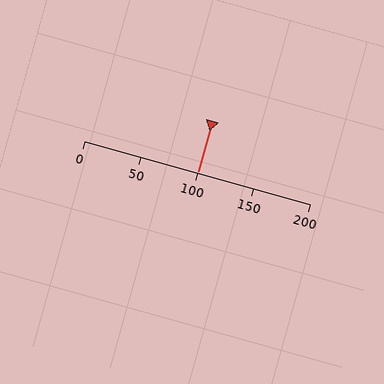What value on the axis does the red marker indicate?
The marker indicates approximately 100.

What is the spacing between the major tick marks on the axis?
The major ticks are spaced 50 apart.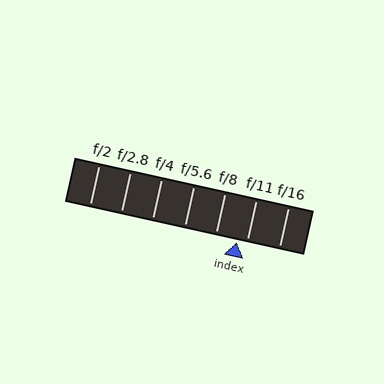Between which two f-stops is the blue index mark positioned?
The index mark is between f/8 and f/11.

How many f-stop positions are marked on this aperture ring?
There are 7 f-stop positions marked.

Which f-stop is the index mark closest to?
The index mark is closest to f/11.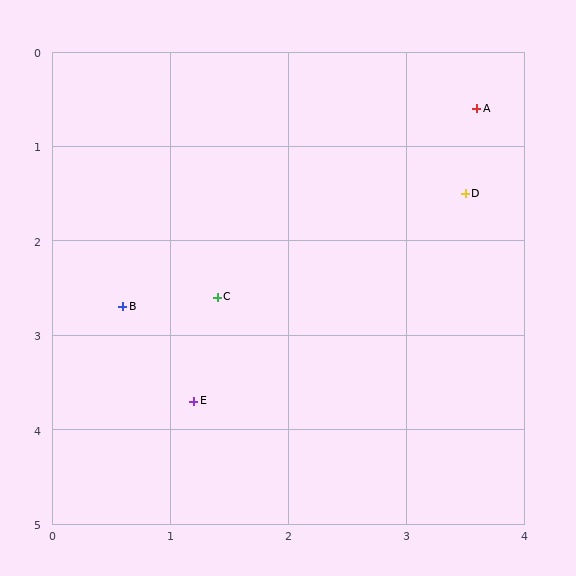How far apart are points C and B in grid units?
Points C and B are about 0.8 grid units apart.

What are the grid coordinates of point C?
Point C is at approximately (1.4, 2.6).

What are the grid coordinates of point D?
Point D is at approximately (3.5, 1.5).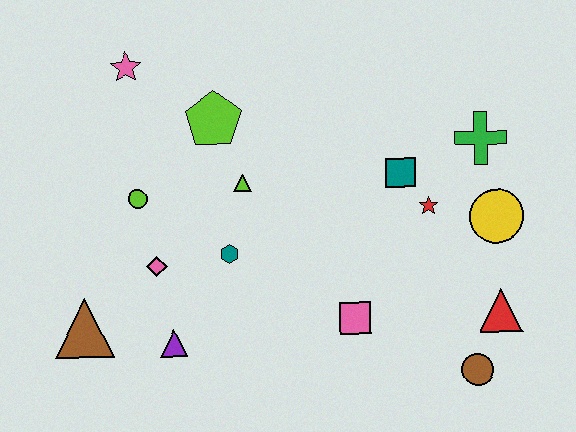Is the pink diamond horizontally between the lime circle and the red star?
Yes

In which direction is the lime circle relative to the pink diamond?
The lime circle is above the pink diamond.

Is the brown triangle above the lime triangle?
No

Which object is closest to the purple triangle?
The pink diamond is closest to the purple triangle.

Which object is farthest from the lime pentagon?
The brown circle is farthest from the lime pentagon.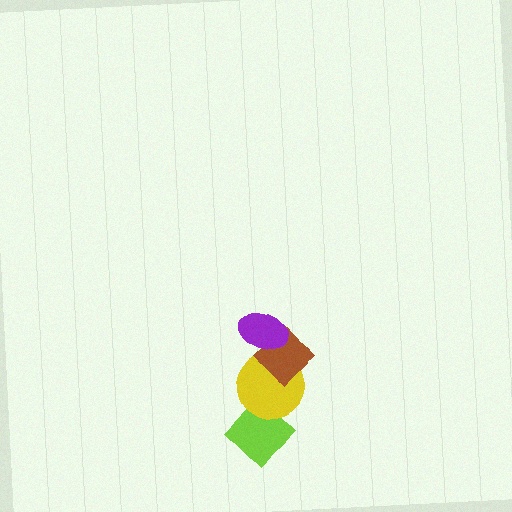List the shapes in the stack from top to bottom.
From top to bottom: the purple ellipse, the brown diamond, the yellow circle, the lime diamond.